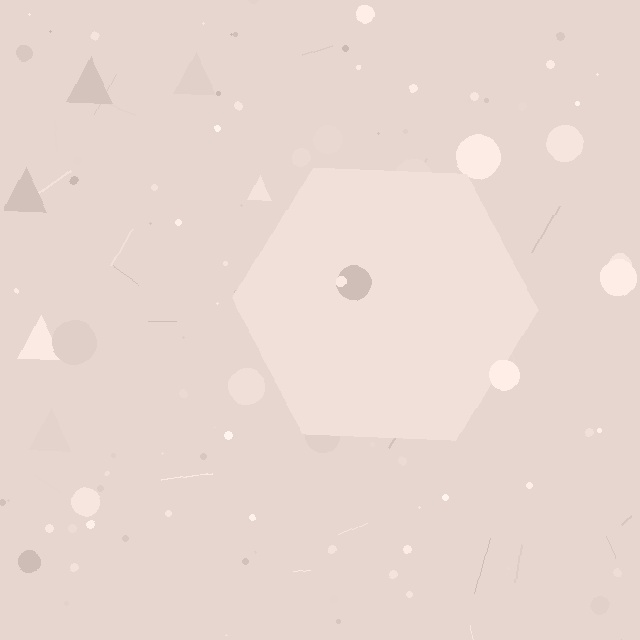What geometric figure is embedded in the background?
A hexagon is embedded in the background.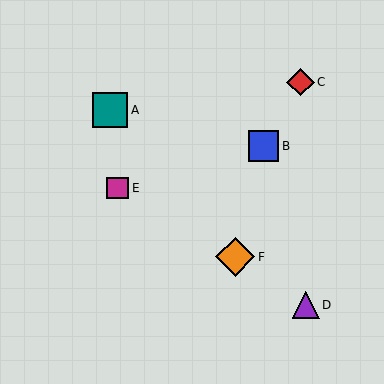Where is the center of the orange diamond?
The center of the orange diamond is at (235, 257).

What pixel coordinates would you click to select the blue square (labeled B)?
Click at (264, 146) to select the blue square B.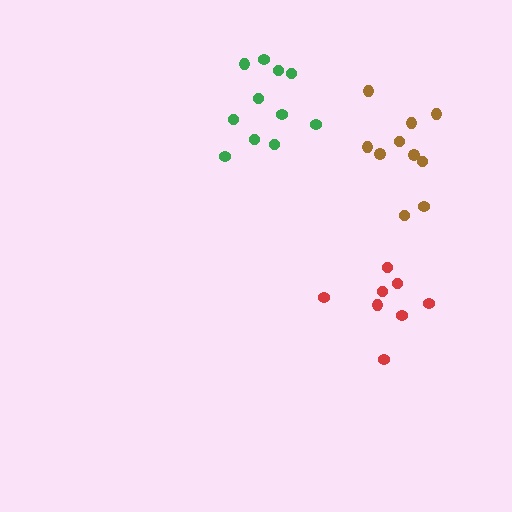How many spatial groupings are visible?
There are 3 spatial groupings.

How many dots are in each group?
Group 1: 8 dots, Group 2: 11 dots, Group 3: 10 dots (29 total).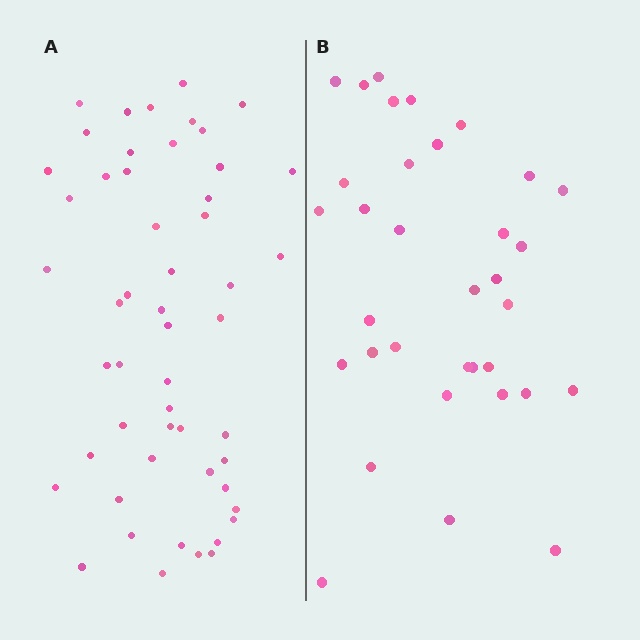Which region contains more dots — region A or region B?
Region A (the left region) has more dots.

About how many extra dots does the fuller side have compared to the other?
Region A has approximately 20 more dots than region B.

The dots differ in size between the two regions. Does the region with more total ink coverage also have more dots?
No. Region B has more total ink coverage because its dots are larger, but region A actually contains more individual dots. Total area can be misleading — the number of items is what matters here.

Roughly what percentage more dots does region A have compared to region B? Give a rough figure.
About 55% more.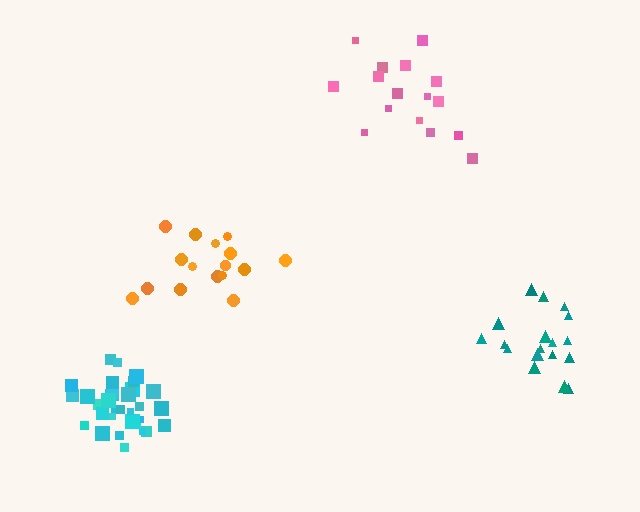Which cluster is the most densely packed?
Cyan.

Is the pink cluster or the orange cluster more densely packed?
Orange.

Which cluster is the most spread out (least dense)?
Pink.